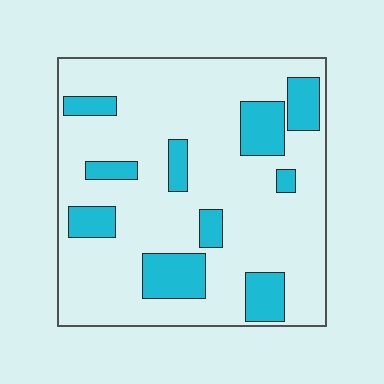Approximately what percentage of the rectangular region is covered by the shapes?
Approximately 20%.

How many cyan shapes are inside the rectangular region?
10.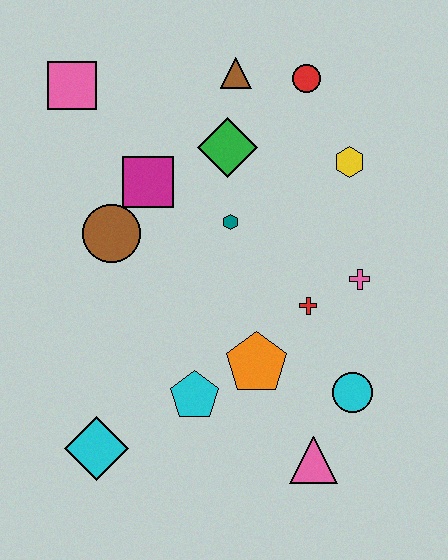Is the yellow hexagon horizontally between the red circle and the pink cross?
Yes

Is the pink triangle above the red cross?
No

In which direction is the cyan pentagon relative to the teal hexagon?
The cyan pentagon is below the teal hexagon.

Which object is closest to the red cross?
The pink cross is closest to the red cross.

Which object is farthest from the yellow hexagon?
The cyan diamond is farthest from the yellow hexagon.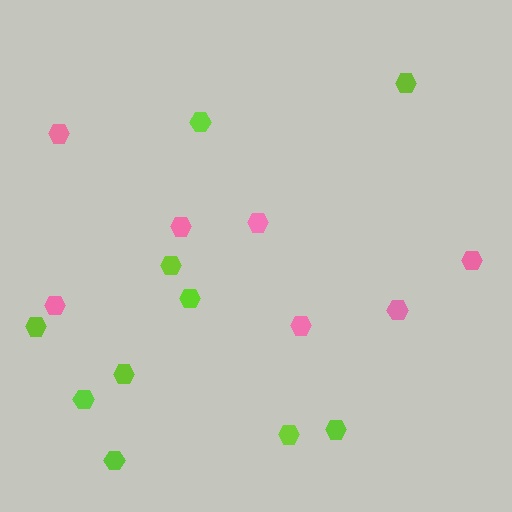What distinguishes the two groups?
There are 2 groups: one group of lime hexagons (10) and one group of pink hexagons (7).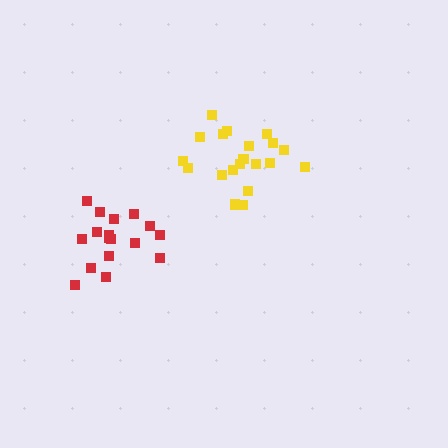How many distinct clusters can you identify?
There are 2 distinct clusters.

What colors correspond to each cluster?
The clusters are colored: red, yellow.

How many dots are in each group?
Group 1: 17 dots, Group 2: 20 dots (37 total).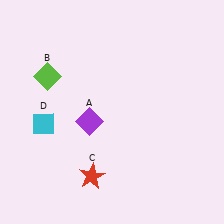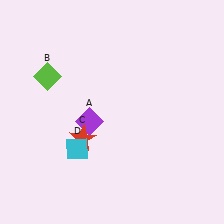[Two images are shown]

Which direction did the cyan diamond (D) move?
The cyan diamond (D) moved right.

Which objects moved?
The objects that moved are: the red star (C), the cyan diamond (D).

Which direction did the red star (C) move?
The red star (C) moved up.